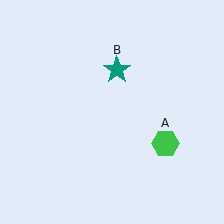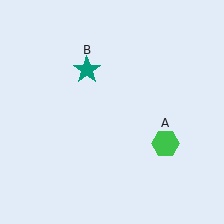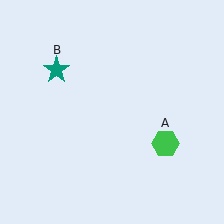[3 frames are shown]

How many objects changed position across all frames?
1 object changed position: teal star (object B).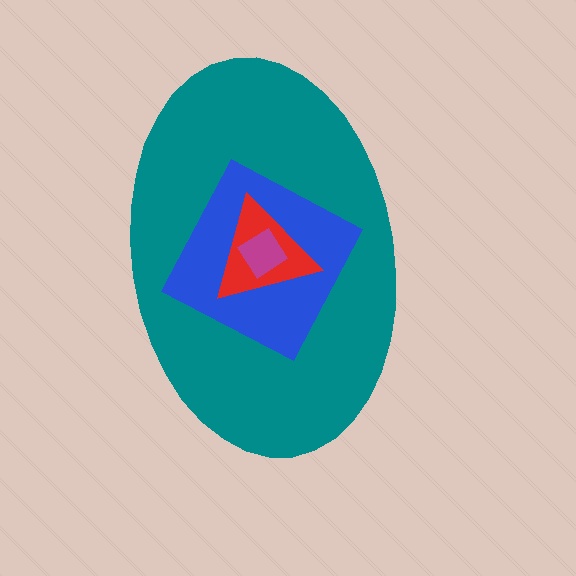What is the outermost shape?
The teal ellipse.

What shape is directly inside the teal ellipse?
The blue diamond.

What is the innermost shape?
The magenta diamond.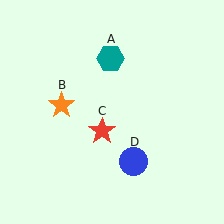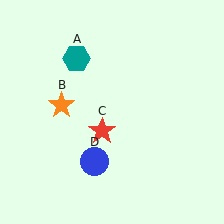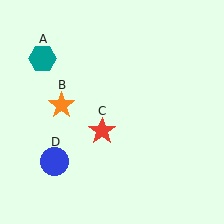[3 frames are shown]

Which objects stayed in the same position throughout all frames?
Orange star (object B) and red star (object C) remained stationary.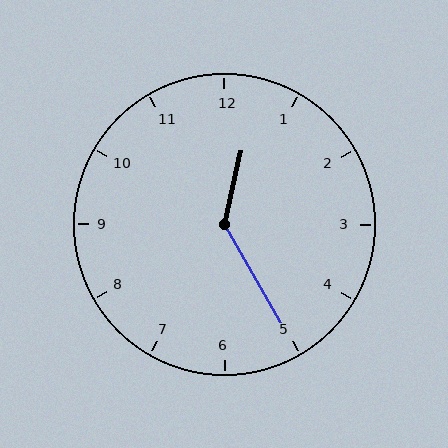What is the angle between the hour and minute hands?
Approximately 138 degrees.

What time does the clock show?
12:25.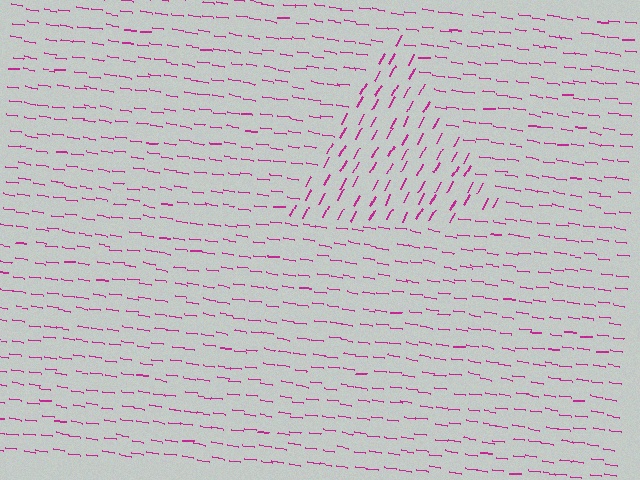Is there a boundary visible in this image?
Yes, there is a texture boundary formed by a change in line orientation.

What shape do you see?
I see a triangle.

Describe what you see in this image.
The image is filled with small magenta line segments. A triangle region in the image has lines oriented differently from the surrounding lines, creating a visible texture boundary.